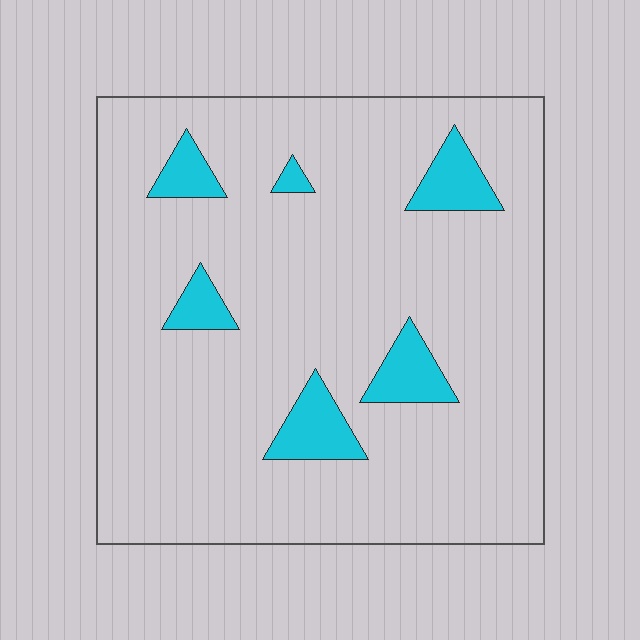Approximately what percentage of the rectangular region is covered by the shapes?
Approximately 10%.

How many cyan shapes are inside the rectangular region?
6.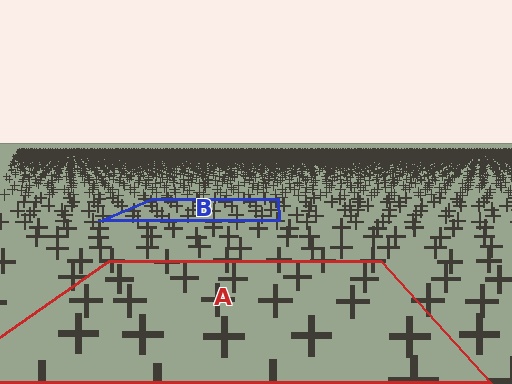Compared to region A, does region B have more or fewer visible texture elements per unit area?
Region B has more texture elements per unit area — they are packed more densely because it is farther away.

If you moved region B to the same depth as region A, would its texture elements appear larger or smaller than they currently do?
They would appear larger. At a closer depth, the same texture elements are projected at a bigger on-screen size.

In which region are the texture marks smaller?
The texture marks are smaller in region B, because it is farther away.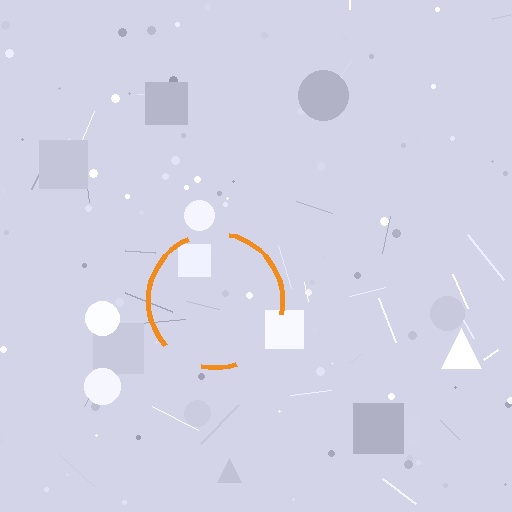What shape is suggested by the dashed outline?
The dashed outline suggests a circle.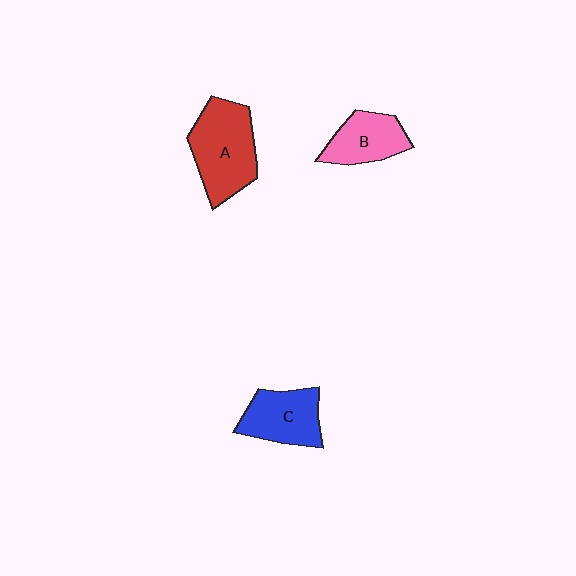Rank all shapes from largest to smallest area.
From largest to smallest: A (red), C (blue), B (pink).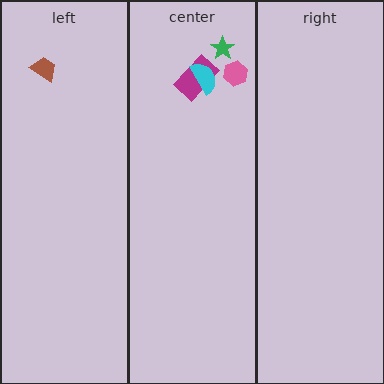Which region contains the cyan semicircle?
The center region.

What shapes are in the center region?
The magenta rectangle, the cyan semicircle, the pink hexagon, the green star.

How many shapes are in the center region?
4.